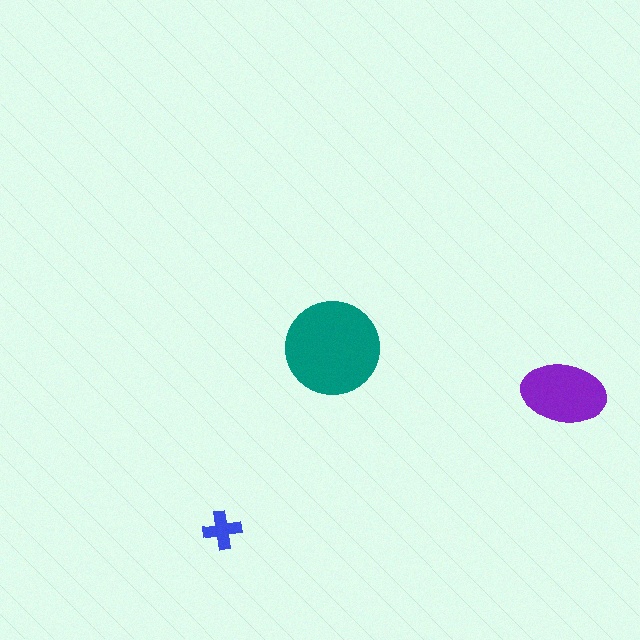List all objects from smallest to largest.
The blue cross, the purple ellipse, the teal circle.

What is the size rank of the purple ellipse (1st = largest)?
2nd.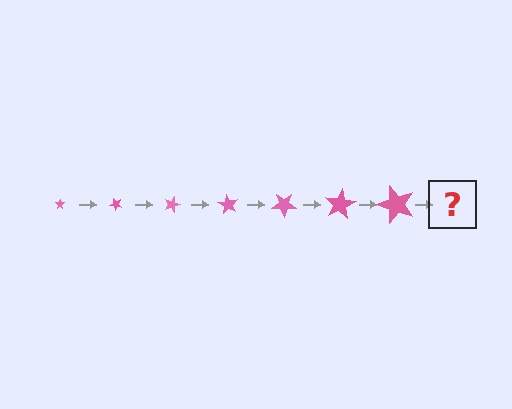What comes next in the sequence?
The next element should be a star, larger than the previous one and rotated 315 degrees from the start.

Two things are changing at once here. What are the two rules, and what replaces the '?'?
The two rules are that the star grows larger each step and it rotates 45 degrees each step. The '?' should be a star, larger than the previous one and rotated 315 degrees from the start.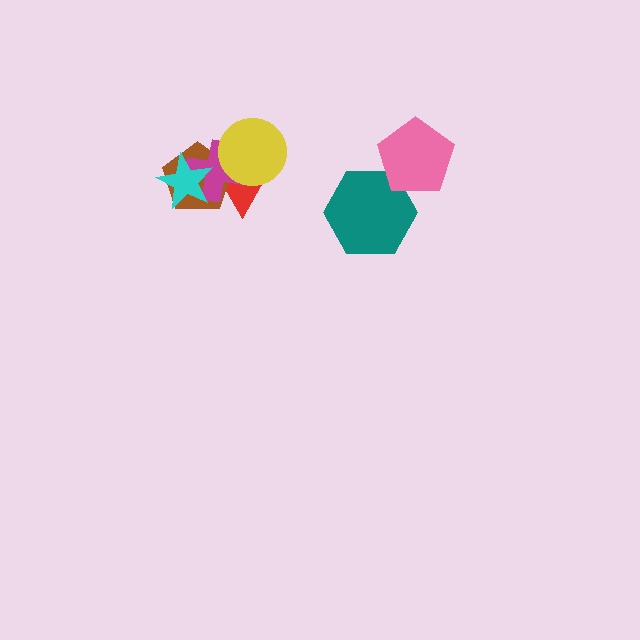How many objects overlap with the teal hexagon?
1 object overlaps with the teal hexagon.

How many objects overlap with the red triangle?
4 objects overlap with the red triangle.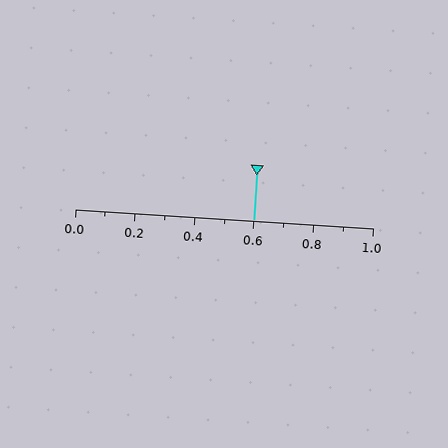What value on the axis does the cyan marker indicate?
The marker indicates approximately 0.6.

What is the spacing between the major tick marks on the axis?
The major ticks are spaced 0.2 apart.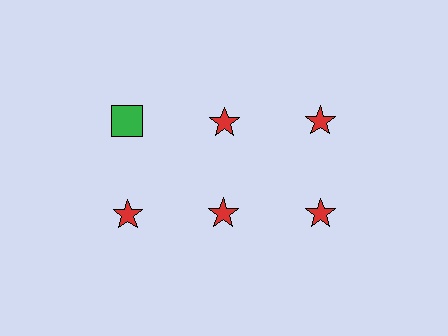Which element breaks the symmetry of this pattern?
The green square in the top row, leftmost column breaks the symmetry. All other shapes are red stars.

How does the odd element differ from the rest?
It differs in both color (green instead of red) and shape (square instead of star).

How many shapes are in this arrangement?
There are 6 shapes arranged in a grid pattern.